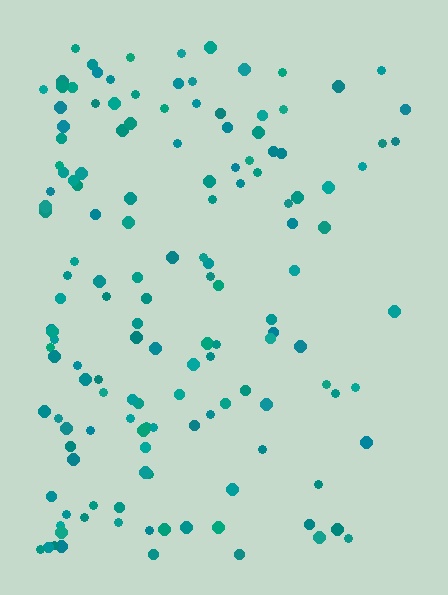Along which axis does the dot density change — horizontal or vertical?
Horizontal.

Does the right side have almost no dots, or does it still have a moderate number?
Still a moderate number, just noticeably fewer than the left.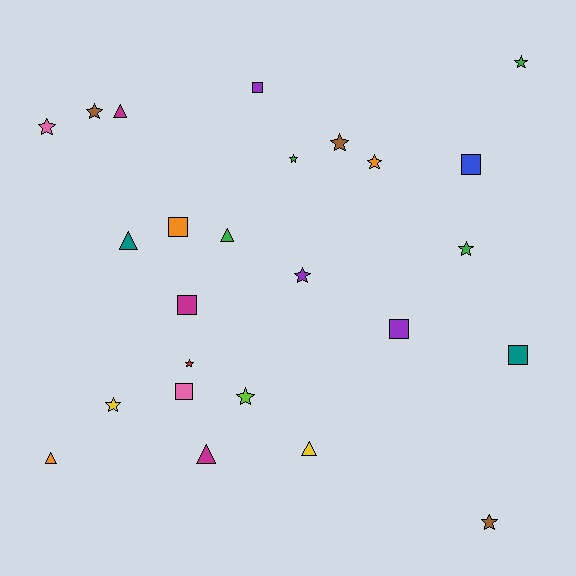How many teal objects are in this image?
There are 2 teal objects.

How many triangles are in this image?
There are 6 triangles.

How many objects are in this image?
There are 25 objects.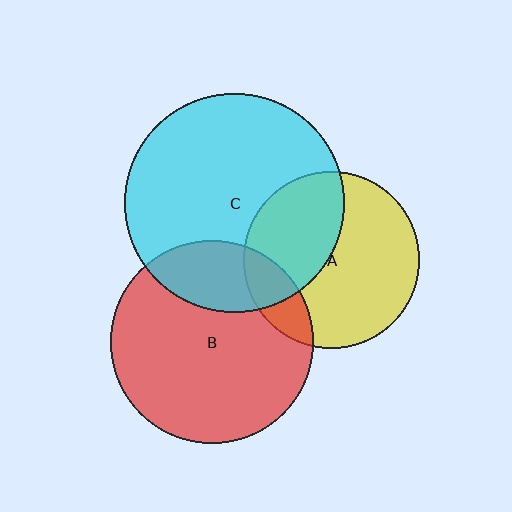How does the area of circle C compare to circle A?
Approximately 1.5 times.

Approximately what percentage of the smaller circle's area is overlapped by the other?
Approximately 25%.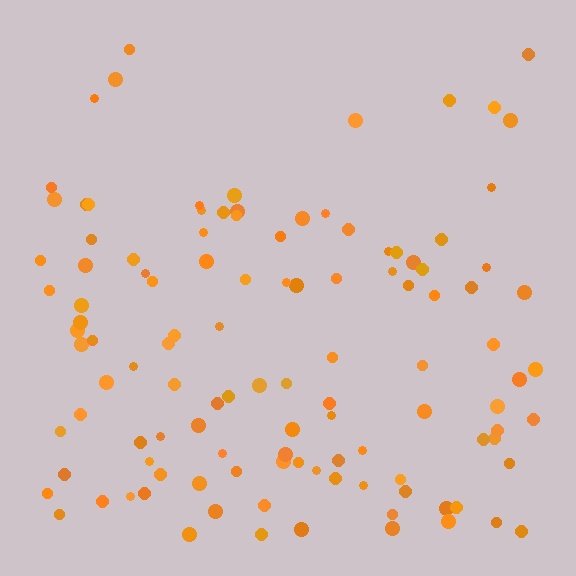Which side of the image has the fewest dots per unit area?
The top.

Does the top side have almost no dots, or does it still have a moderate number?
Still a moderate number, just noticeably fewer than the bottom.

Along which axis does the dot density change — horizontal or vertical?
Vertical.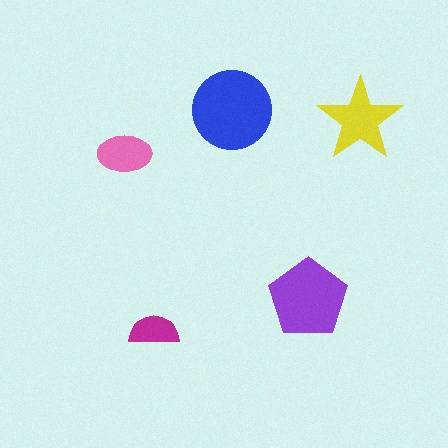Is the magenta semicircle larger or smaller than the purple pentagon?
Smaller.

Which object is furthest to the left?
The pink ellipse is leftmost.